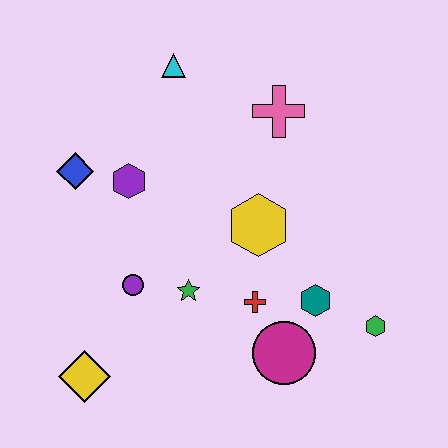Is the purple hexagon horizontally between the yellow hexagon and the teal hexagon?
No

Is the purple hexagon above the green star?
Yes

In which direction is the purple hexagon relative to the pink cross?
The purple hexagon is to the left of the pink cross.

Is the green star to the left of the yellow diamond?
No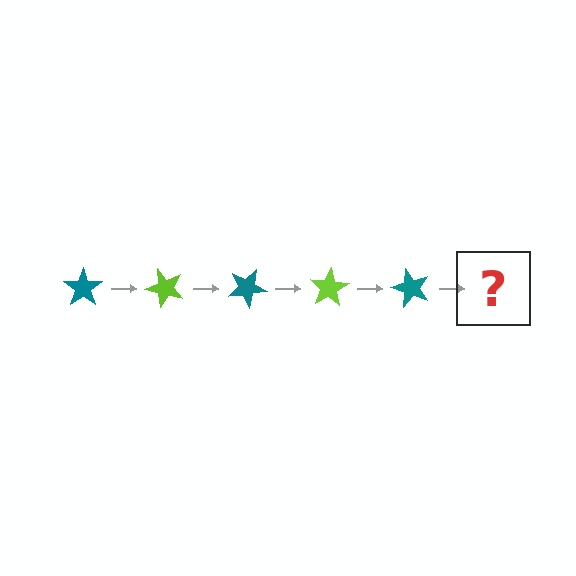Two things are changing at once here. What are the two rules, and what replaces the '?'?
The two rules are that it rotates 50 degrees each step and the color cycles through teal and lime. The '?' should be a lime star, rotated 250 degrees from the start.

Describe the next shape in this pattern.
It should be a lime star, rotated 250 degrees from the start.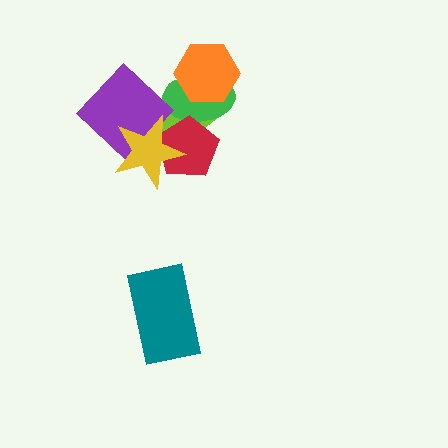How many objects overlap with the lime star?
5 objects overlap with the lime star.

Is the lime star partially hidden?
Yes, it is partially covered by another shape.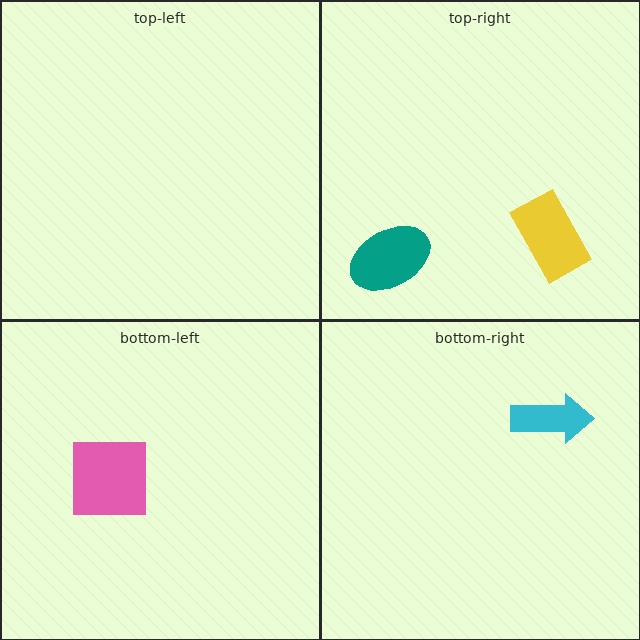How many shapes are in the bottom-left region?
1.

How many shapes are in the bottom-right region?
1.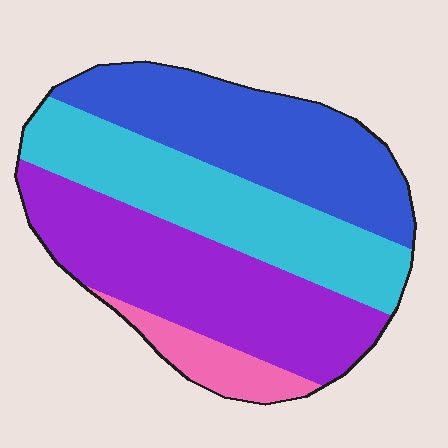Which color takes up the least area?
Pink, at roughly 10%.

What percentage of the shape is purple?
Purple takes up about one third (1/3) of the shape.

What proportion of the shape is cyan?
Cyan covers about 30% of the shape.